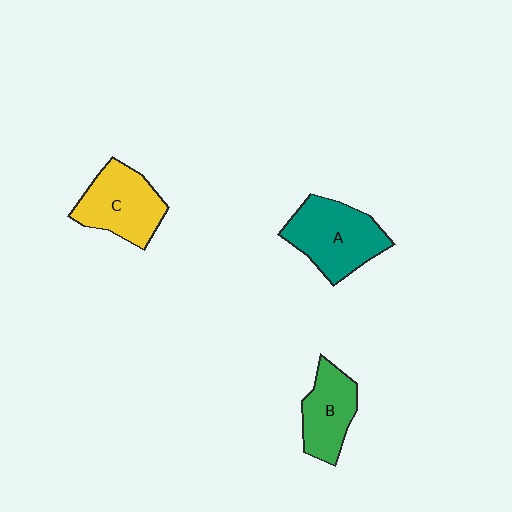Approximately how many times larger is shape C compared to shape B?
Approximately 1.2 times.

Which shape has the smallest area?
Shape B (green).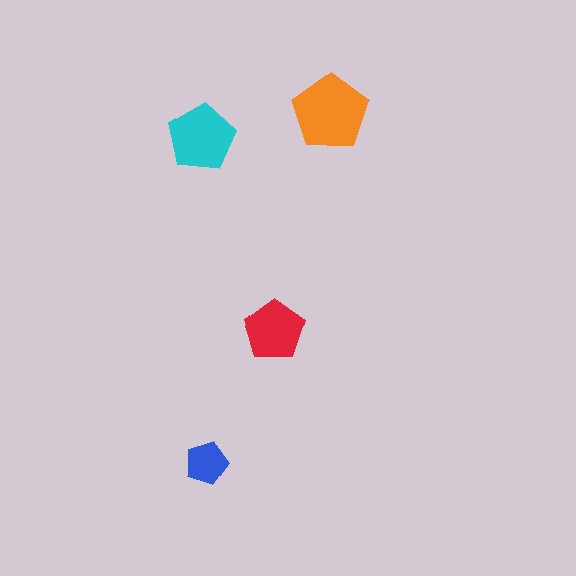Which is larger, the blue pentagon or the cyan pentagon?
The cyan one.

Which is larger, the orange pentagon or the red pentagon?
The orange one.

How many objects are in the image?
There are 4 objects in the image.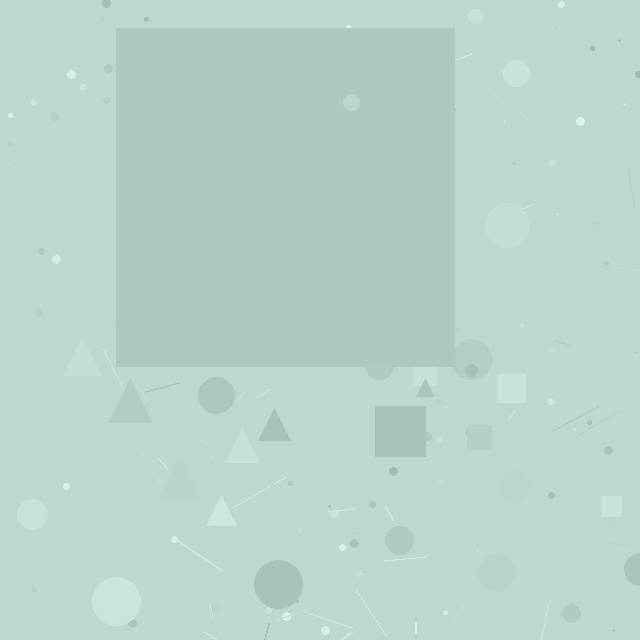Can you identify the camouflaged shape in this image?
The camouflaged shape is a square.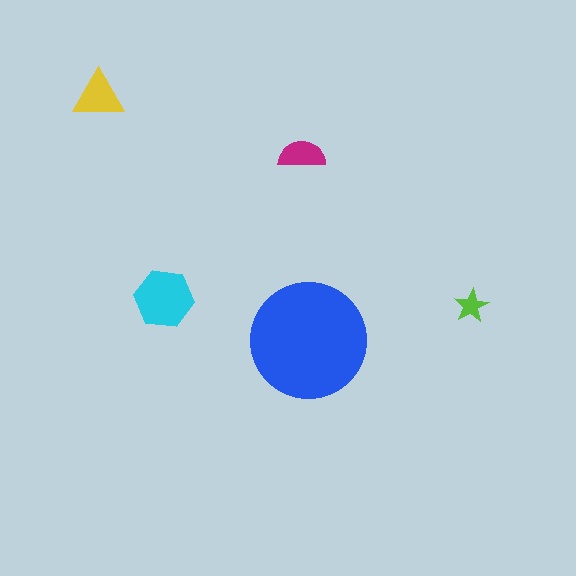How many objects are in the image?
There are 5 objects in the image.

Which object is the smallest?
The lime star.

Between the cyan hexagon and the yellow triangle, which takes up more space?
The cyan hexagon.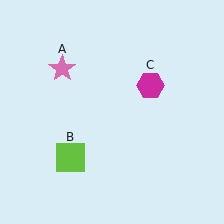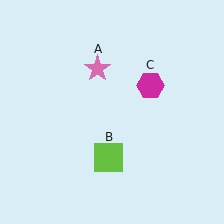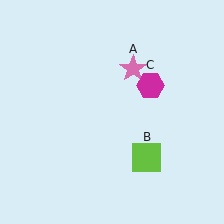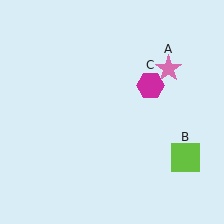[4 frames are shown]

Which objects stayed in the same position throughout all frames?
Magenta hexagon (object C) remained stationary.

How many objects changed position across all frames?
2 objects changed position: pink star (object A), lime square (object B).